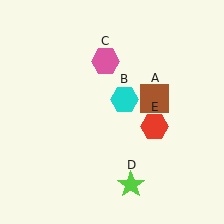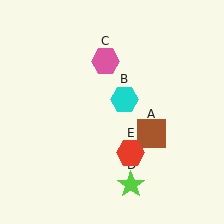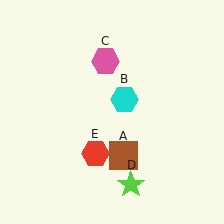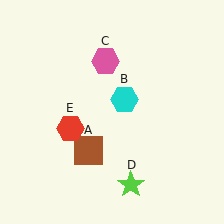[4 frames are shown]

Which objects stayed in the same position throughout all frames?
Cyan hexagon (object B) and pink hexagon (object C) and lime star (object D) remained stationary.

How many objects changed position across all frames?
2 objects changed position: brown square (object A), red hexagon (object E).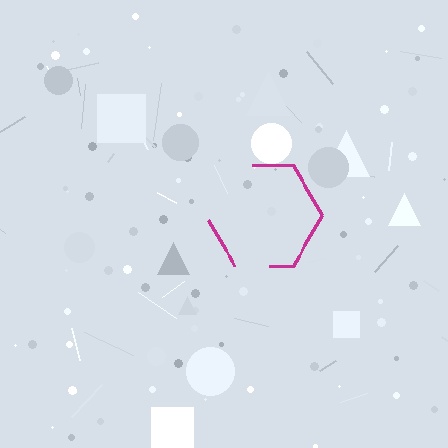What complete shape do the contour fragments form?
The contour fragments form a hexagon.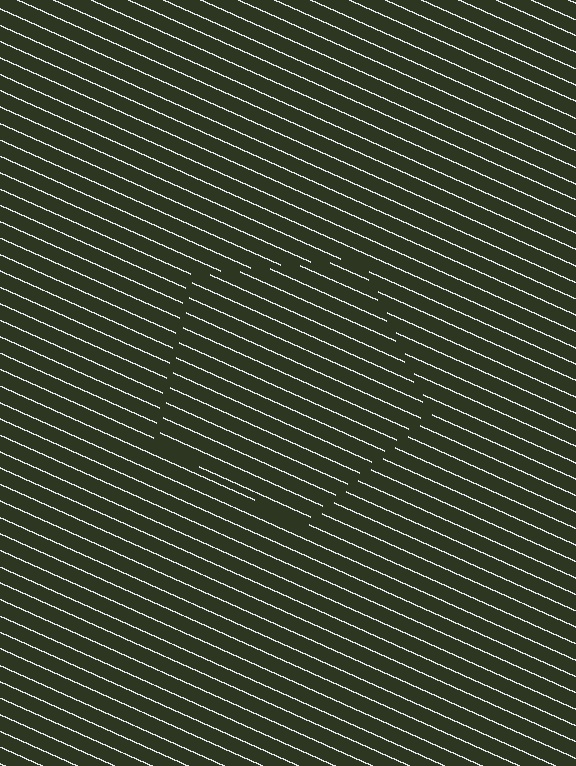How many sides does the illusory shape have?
5 sides — the line-ends trace a pentagon.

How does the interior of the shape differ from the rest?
The interior of the shape contains the same grating, shifted by half a period — the contour is defined by the phase discontinuity where line-ends from the inner and outer gratings abut.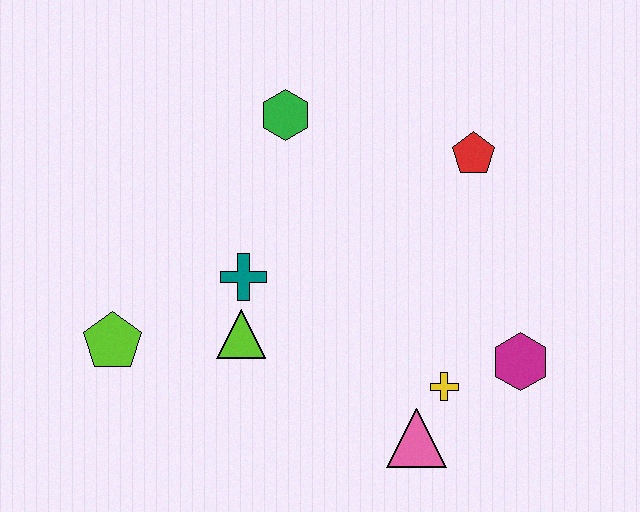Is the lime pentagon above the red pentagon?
No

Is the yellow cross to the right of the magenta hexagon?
No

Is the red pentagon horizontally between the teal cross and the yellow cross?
No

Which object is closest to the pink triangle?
The yellow cross is closest to the pink triangle.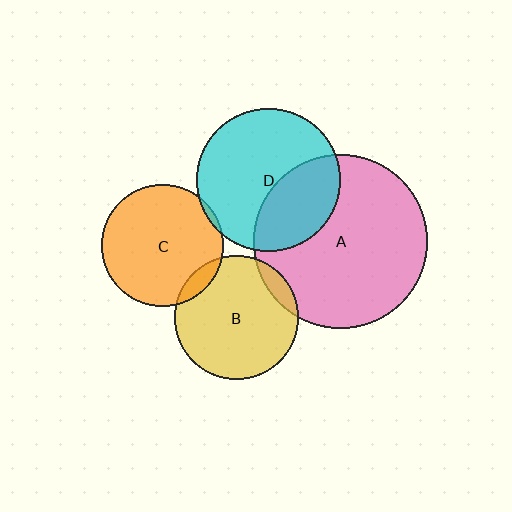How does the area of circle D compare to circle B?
Approximately 1.3 times.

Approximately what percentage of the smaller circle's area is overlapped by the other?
Approximately 10%.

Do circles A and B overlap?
Yes.